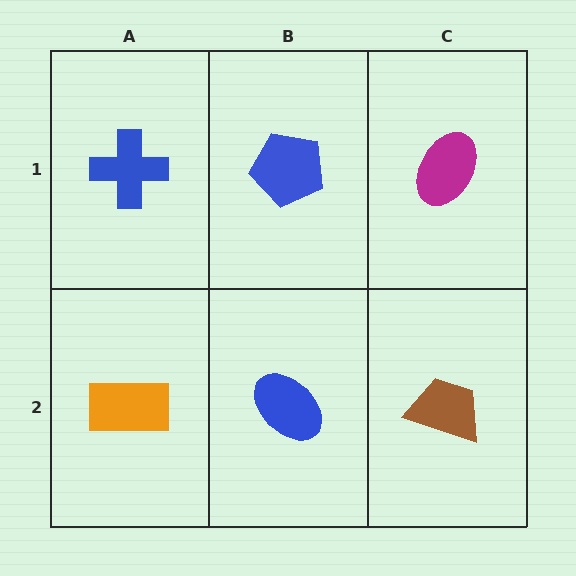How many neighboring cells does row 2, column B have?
3.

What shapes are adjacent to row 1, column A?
An orange rectangle (row 2, column A), a blue pentagon (row 1, column B).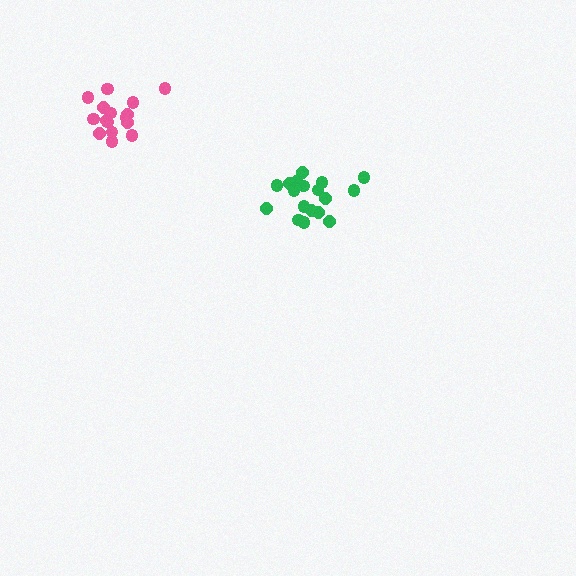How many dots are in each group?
Group 1: 18 dots, Group 2: 16 dots (34 total).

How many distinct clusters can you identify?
There are 2 distinct clusters.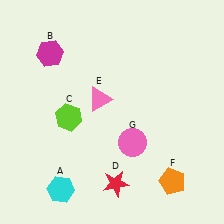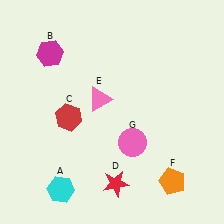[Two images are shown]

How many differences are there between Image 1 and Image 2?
There is 1 difference between the two images.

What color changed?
The hexagon (C) changed from lime in Image 1 to red in Image 2.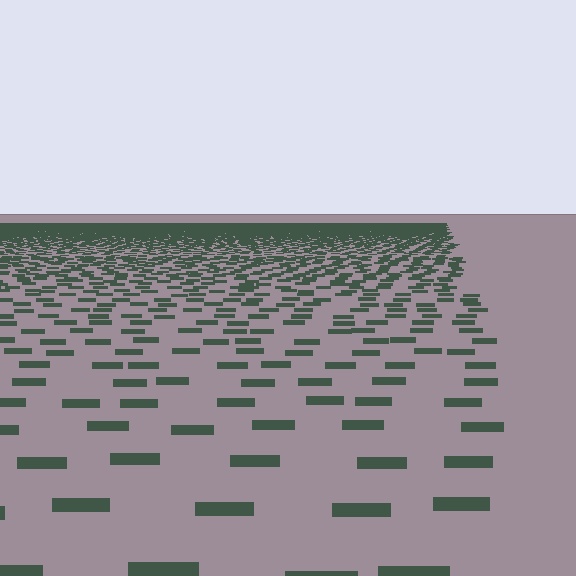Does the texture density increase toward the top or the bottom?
Density increases toward the top.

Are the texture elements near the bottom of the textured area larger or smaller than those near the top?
Larger. Near the bottom, elements are closer to the viewer and appear at a bigger on-screen size.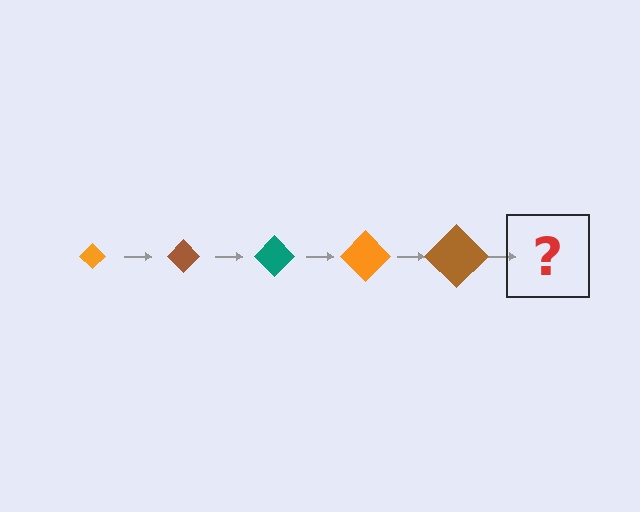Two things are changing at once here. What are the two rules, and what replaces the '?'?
The two rules are that the diamond grows larger each step and the color cycles through orange, brown, and teal. The '?' should be a teal diamond, larger than the previous one.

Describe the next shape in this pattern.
It should be a teal diamond, larger than the previous one.